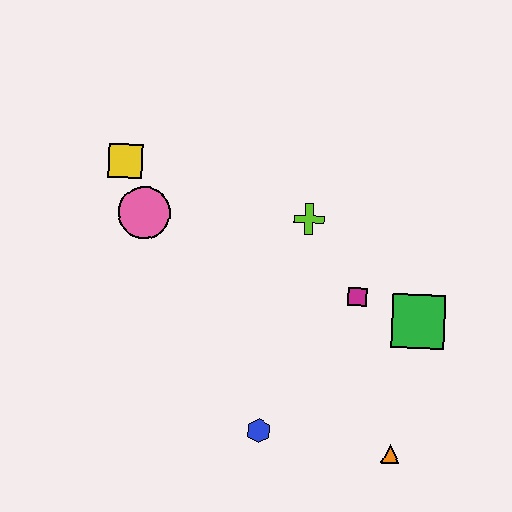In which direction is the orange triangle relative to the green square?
The orange triangle is below the green square.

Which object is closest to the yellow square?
The pink circle is closest to the yellow square.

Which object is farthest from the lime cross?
The orange triangle is farthest from the lime cross.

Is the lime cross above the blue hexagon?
Yes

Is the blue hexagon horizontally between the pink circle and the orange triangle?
Yes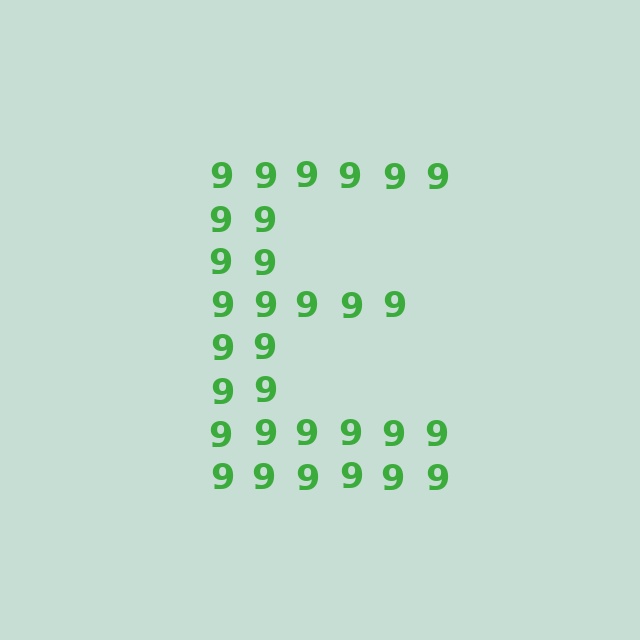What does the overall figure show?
The overall figure shows the letter E.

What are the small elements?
The small elements are digit 9's.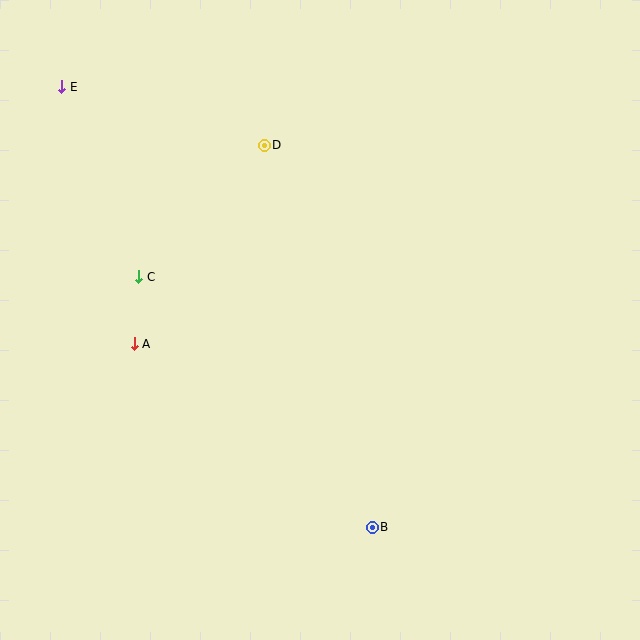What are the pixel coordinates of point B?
Point B is at (372, 527).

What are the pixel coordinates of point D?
Point D is at (264, 145).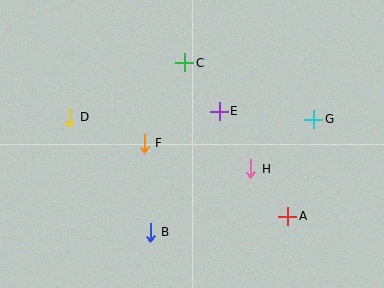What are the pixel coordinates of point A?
Point A is at (288, 216).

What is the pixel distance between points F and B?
The distance between F and B is 89 pixels.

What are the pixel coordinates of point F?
Point F is at (144, 143).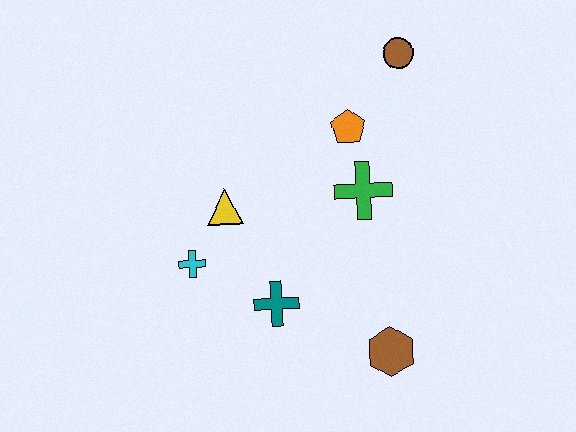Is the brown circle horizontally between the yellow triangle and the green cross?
No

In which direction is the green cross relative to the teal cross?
The green cross is above the teal cross.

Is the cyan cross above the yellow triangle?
No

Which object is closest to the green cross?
The orange pentagon is closest to the green cross.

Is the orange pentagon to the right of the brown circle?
No